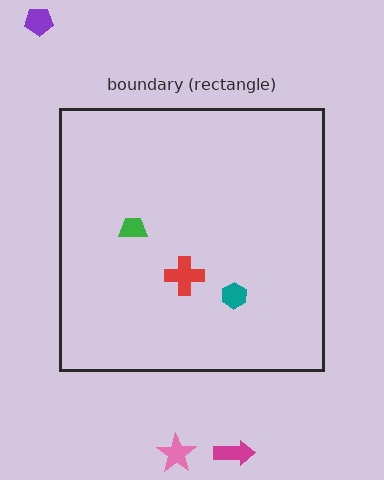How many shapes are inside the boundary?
3 inside, 3 outside.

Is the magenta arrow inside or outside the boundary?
Outside.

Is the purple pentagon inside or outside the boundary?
Outside.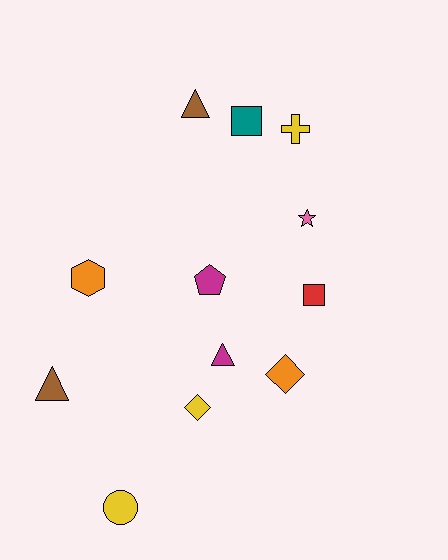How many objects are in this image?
There are 12 objects.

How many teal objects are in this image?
There is 1 teal object.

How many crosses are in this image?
There is 1 cross.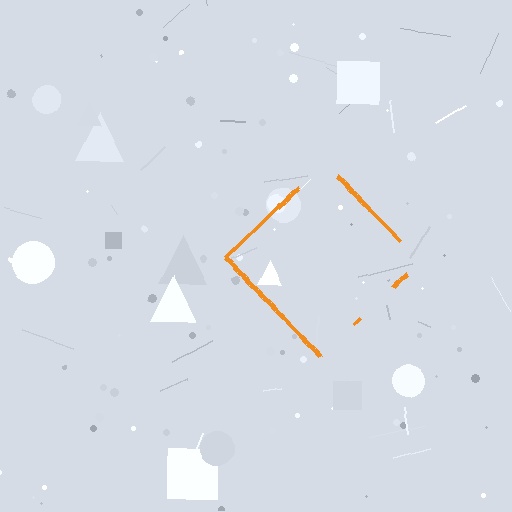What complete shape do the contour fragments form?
The contour fragments form a diamond.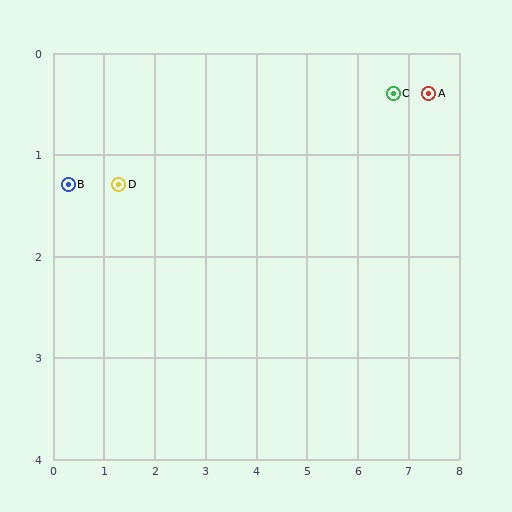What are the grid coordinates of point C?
Point C is at approximately (6.7, 0.4).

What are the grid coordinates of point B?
Point B is at approximately (0.3, 1.3).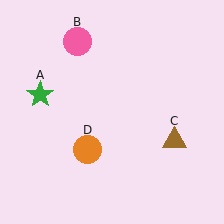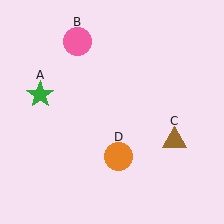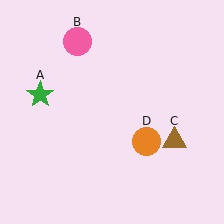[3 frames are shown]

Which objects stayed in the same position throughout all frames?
Green star (object A) and pink circle (object B) and brown triangle (object C) remained stationary.